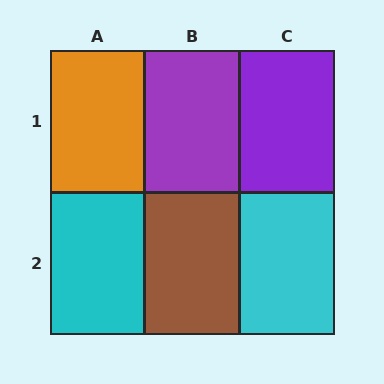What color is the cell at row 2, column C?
Cyan.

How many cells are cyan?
2 cells are cyan.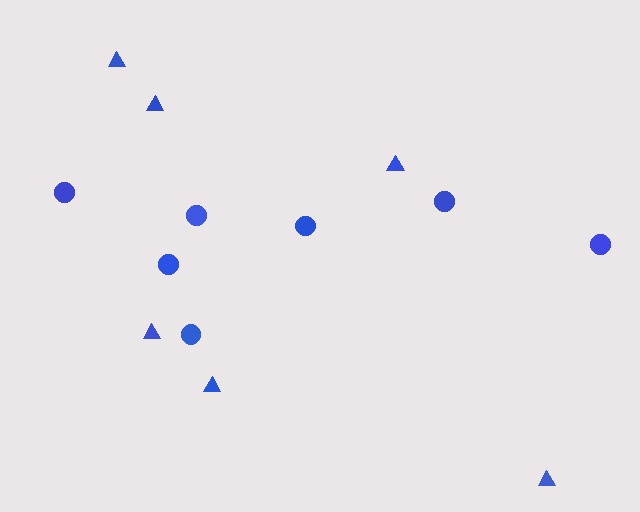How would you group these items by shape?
There are 2 groups: one group of triangles (6) and one group of circles (7).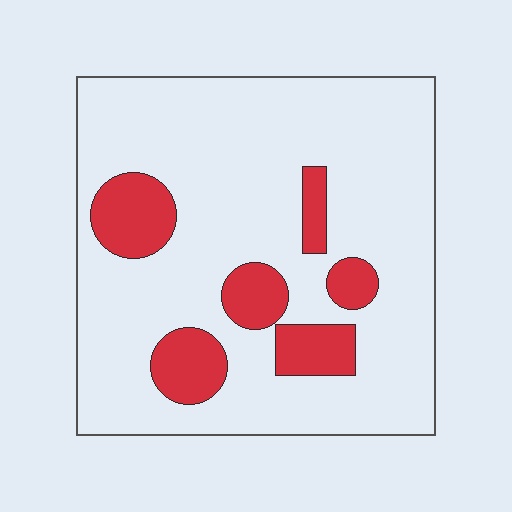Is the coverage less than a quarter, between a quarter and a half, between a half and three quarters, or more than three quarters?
Less than a quarter.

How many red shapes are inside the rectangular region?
6.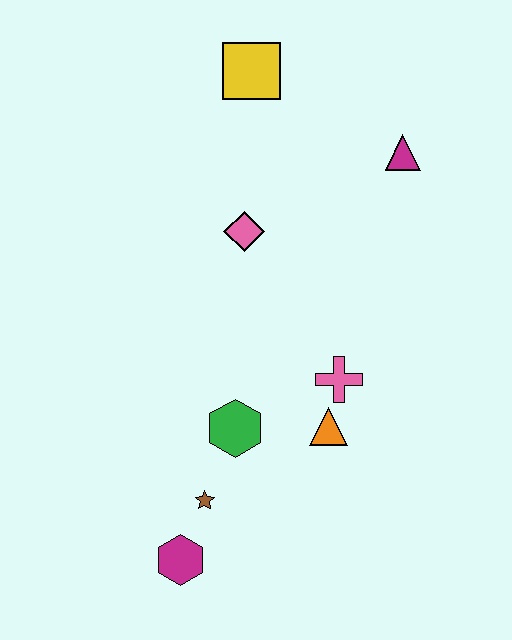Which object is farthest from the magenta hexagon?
The yellow square is farthest from the magenta hexagon.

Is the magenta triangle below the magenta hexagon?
No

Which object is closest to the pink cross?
The orange triangle is closest to the pink cross.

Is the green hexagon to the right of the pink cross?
No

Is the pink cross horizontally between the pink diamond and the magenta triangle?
Yes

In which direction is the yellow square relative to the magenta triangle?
The yellow square is to the left of the magenta triangle.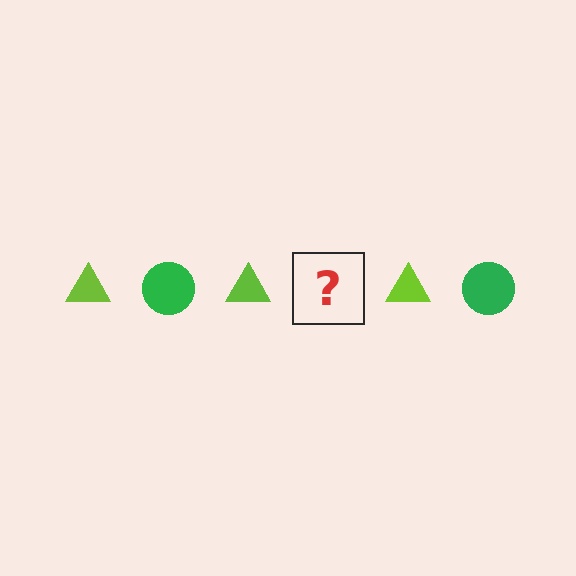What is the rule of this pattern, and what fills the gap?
The rule is that the pattern alternates between lime triangle and green circle. The gap should be filled with a green circle.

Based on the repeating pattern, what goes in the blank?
The blank should be a green circle.